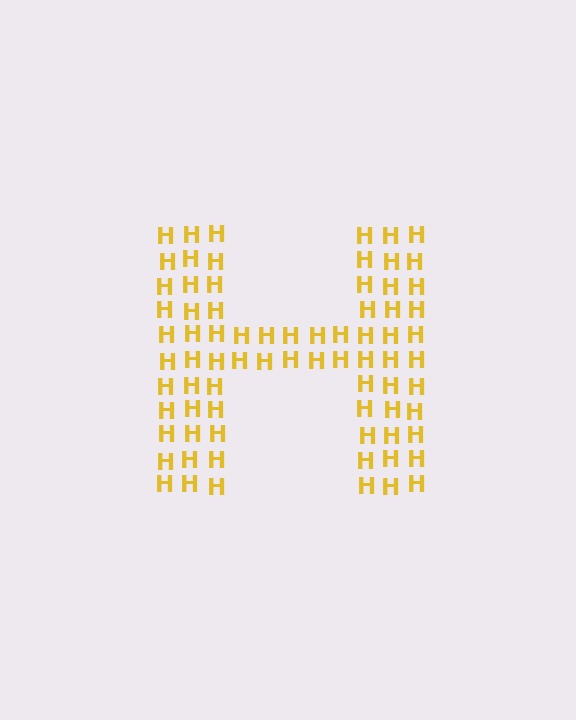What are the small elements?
The small elements are letter H's.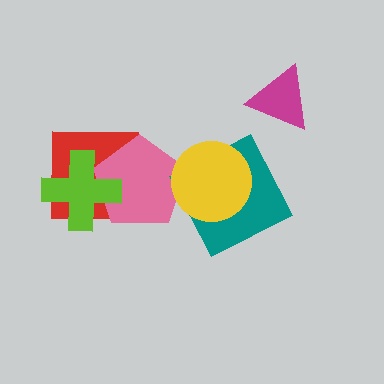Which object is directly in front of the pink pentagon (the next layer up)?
The lime cross is directly in front of the pink pentagon.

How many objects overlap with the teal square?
1 object overlaps with the teal square.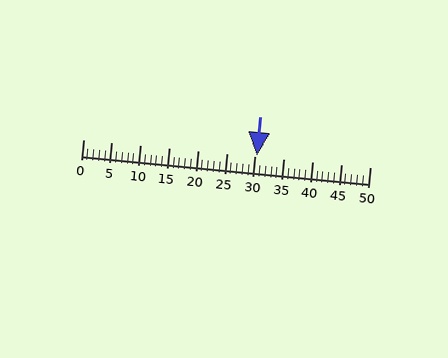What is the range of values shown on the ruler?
The ruler shows values from 0 to 50.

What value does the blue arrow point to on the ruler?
The blue arrow points to approximately 30.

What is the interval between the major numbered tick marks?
The major tick marks are spaced 5 units apart.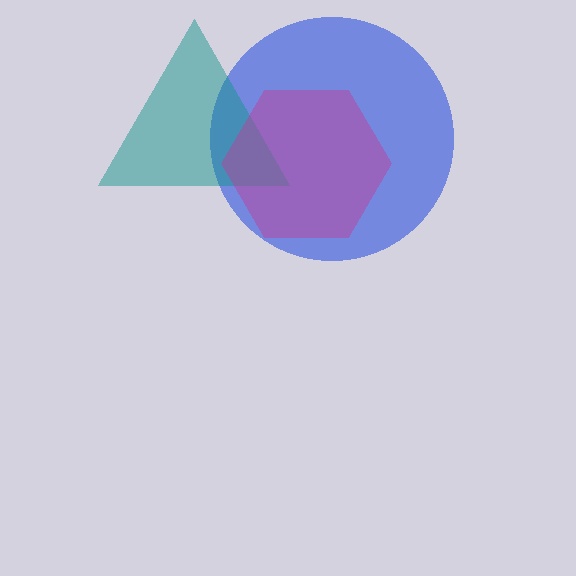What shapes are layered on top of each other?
The layered shapes are: a blue circle, a teal triangle, a magenta hexagon.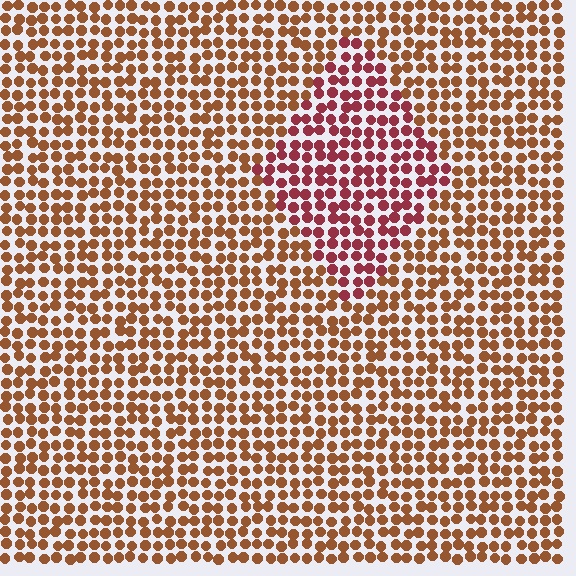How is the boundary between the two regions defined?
The boundary is defined purely by a slight shift in hue (about 35 degrees). Spacing, size, and orientation are identical on both sides.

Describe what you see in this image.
The image is filled with small brown elements in a uniform arrangement. A diamond-shaped region is visible where the elements are tinted to a slightly different hue, forming a subtle color boundary.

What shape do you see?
I see a diamond.